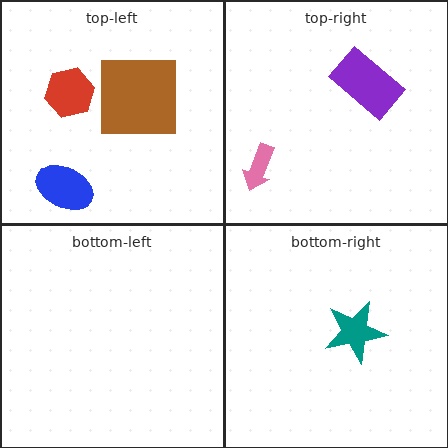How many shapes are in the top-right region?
2.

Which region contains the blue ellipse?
The top-left region.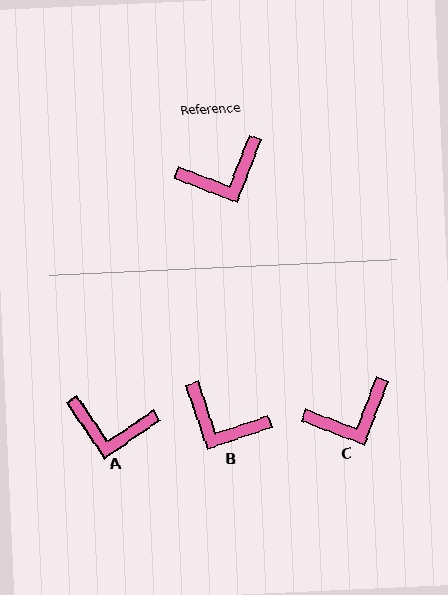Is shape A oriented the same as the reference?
No, it is off by about 35 degrees.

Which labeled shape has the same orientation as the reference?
C.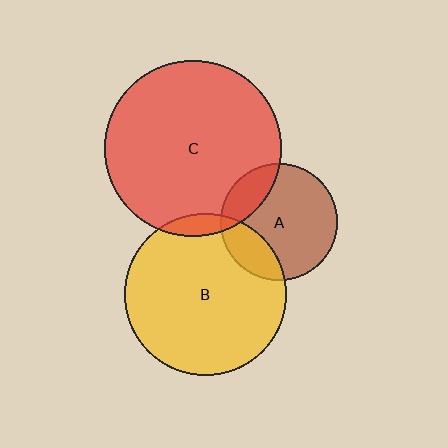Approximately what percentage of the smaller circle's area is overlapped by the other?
Approximately 5%.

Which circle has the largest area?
Circle C (red).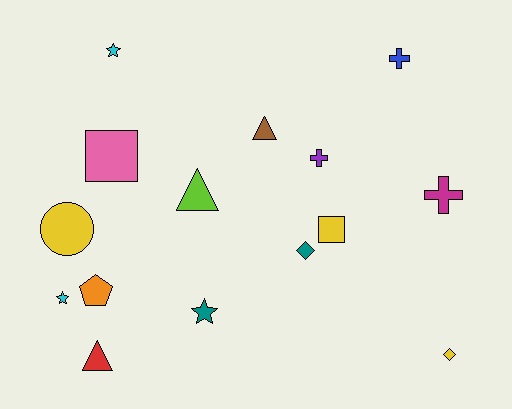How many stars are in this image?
There are 3 stars.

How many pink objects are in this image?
There is 1 pink object.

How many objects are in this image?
There are 15 objects.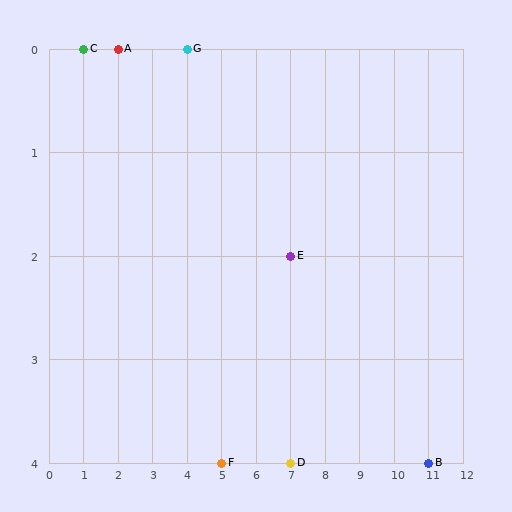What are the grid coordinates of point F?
Point F is at grid coordinates (5, 4).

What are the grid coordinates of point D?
Point D is at grid coordinates (7, 4).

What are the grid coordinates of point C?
Point C is at grid coordinates (1, 0).